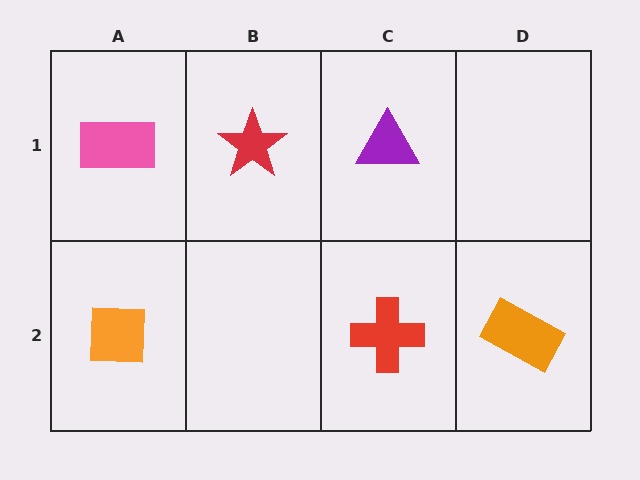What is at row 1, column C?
A purple triangle.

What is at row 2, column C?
A red cross.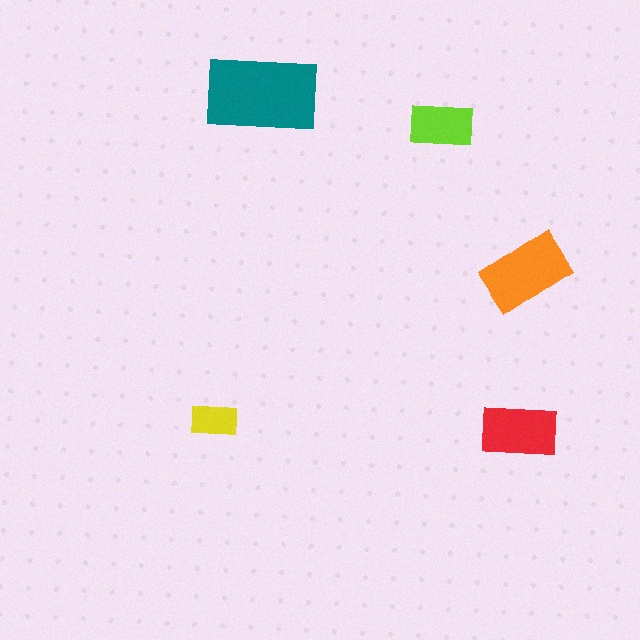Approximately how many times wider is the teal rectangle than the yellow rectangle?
About 2.5 times wider.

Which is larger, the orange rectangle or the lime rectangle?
The orange one.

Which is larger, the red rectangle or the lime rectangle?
The red one.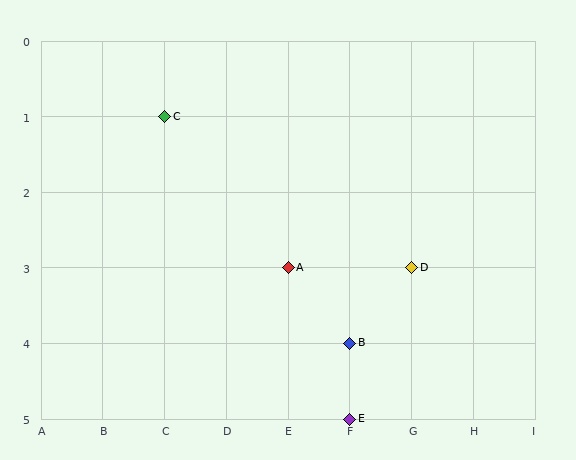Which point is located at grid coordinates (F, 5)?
Point E is at (F, 5).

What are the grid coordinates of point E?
Point E is at grid coordinates (F, 5).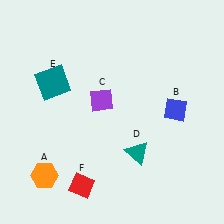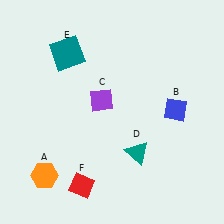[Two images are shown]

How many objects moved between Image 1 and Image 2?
1 object moved between the two images.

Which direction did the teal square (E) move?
The teal square (E) moved up.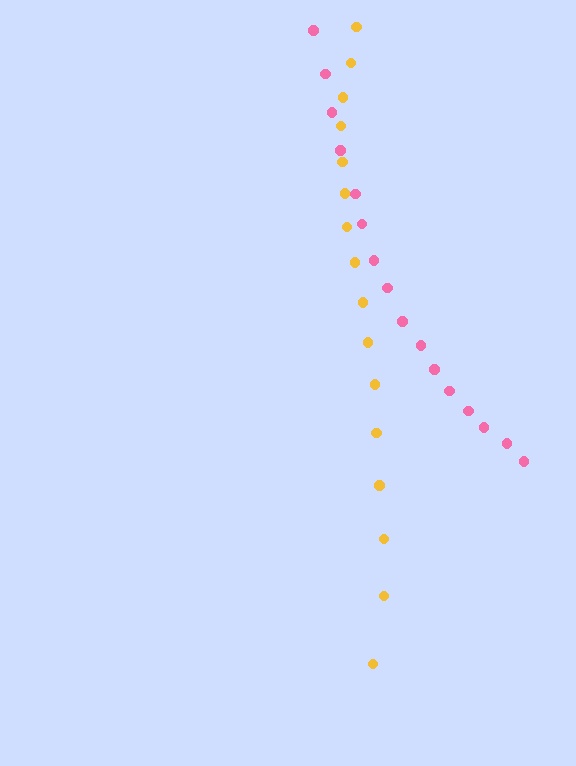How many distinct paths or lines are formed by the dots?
There are 2 distinct paths.